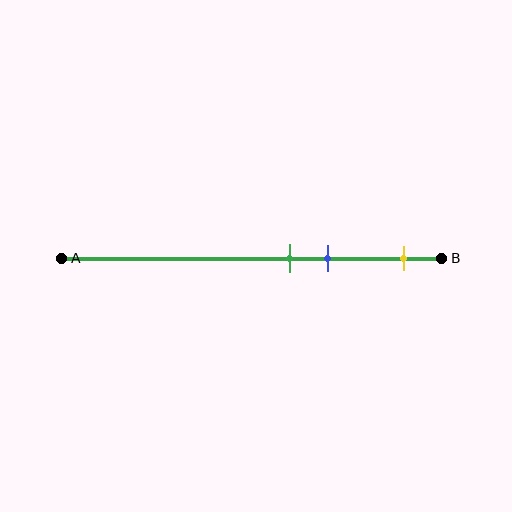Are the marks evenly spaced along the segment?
No, the marks are not evenly spaced.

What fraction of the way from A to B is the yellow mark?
The yellow mark is approximately 90% (0.9) of the way from A to B.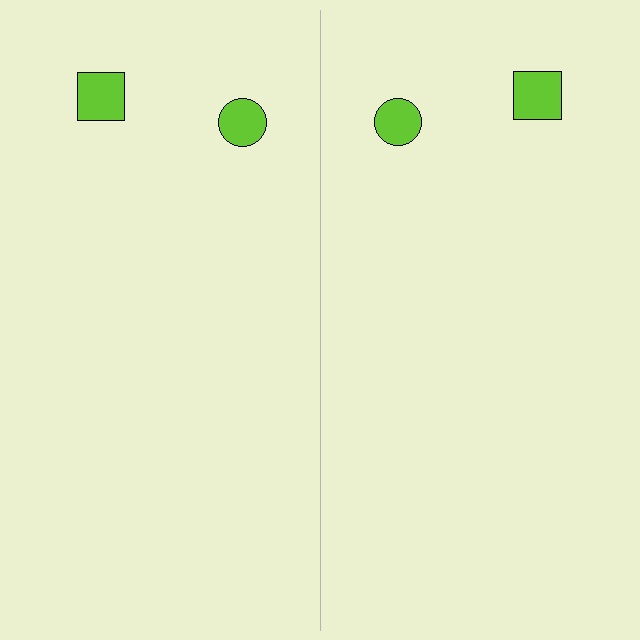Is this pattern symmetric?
Yes, this pattern has bilateral (reflection) symmetry.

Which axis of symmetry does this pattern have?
The pattern has a vertical axis of symmetry running through the center of the image.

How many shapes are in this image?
There are 4 shapes in this image.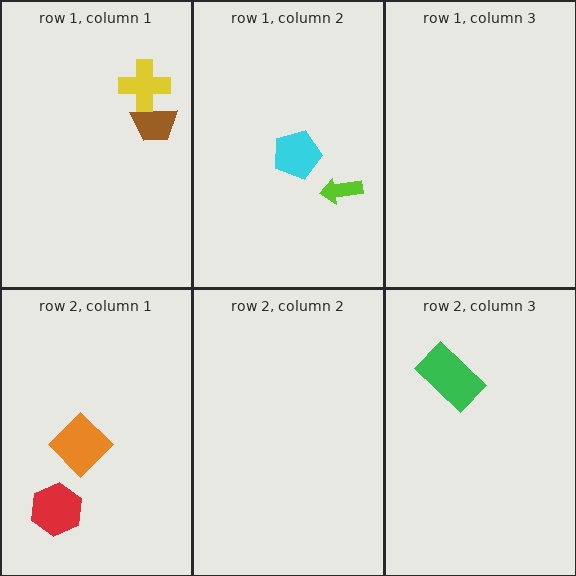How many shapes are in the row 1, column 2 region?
2.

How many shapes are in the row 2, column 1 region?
2.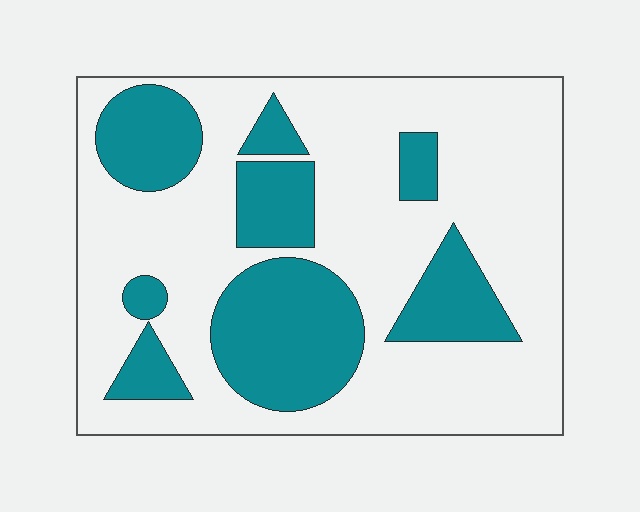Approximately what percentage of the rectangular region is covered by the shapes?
Approximately 30%.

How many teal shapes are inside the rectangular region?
8.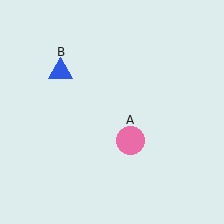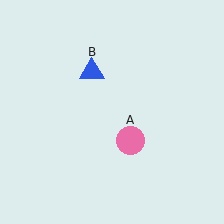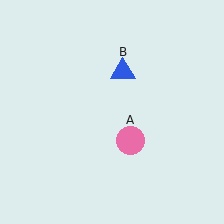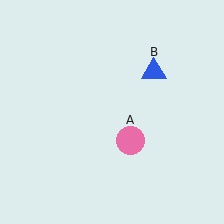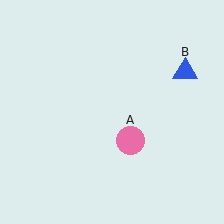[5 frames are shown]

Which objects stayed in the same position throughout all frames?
Pink circle (object A) remained stationary.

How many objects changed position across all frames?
1 object changed position: blue triangle (object B).